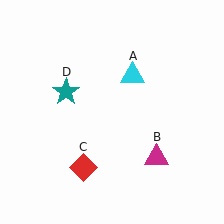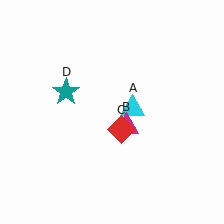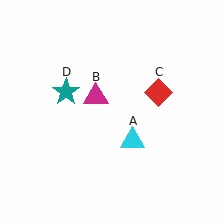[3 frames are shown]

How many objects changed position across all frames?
3 objects changed position: cyan triangle (object A), magenta triangle (object B), red diamond (object C).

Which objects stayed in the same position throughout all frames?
Teal star (object D) remained stationary.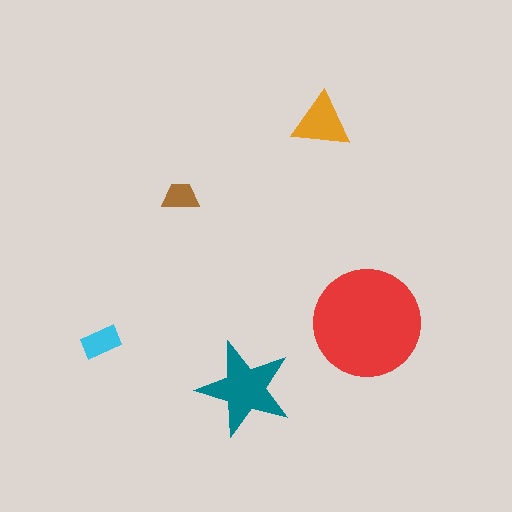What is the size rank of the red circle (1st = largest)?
1st.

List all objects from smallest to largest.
The brown trapezoid, the cyan rectangle, the orange triangle, the teal star, the red circle.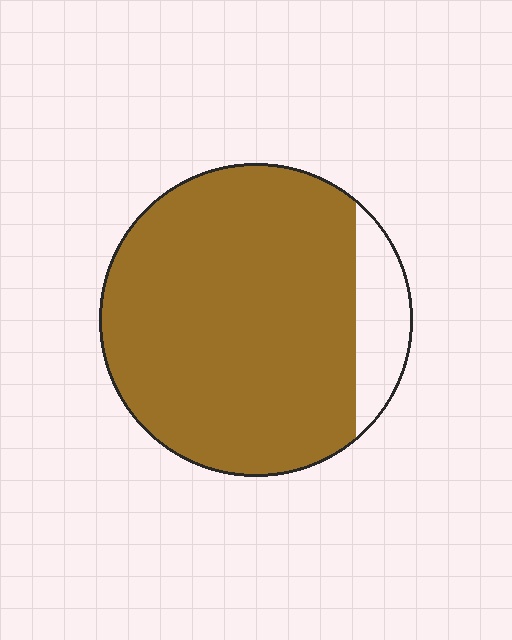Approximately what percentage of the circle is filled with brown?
Approximately 90%.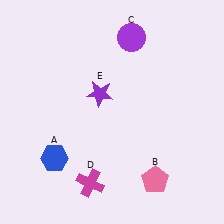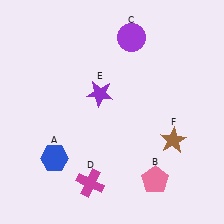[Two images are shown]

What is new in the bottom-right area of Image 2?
A brown star (F) was added in the bottom-right area of Image 2.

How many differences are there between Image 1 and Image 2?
There is 1 difference between the two images.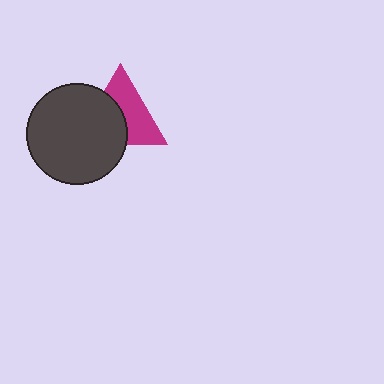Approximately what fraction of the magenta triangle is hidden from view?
Roughly 47% of the magenta triangle is hidden behind the dark gray circle.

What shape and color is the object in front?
The object in front is a dark gray circle.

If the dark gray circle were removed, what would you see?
You would see the complete magenta triangle.